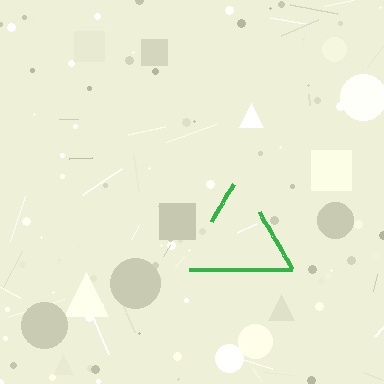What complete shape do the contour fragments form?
The contour fragments form a triangle.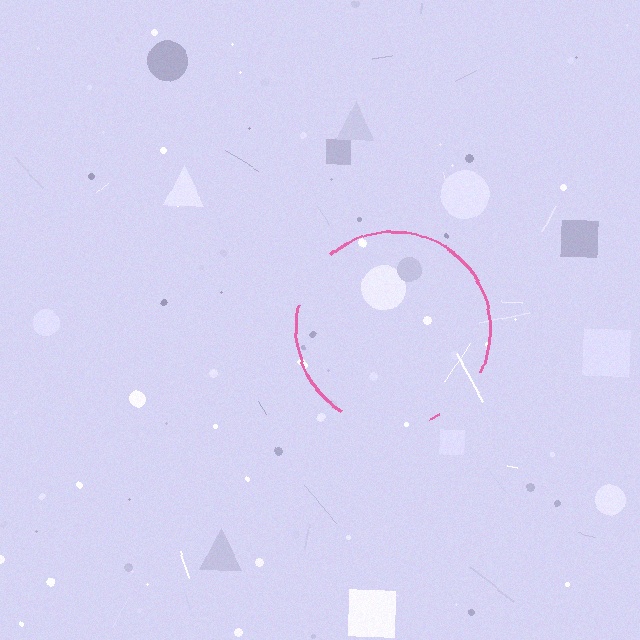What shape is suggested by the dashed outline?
The dashed outline suggests a circle.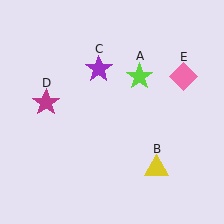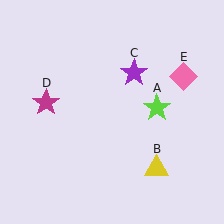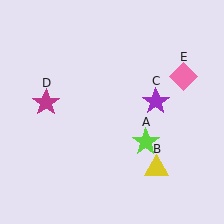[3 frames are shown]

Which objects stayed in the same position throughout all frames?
Yellow triangle (object B) and magenta star (object D) and pink diamond (object E) remained stationary.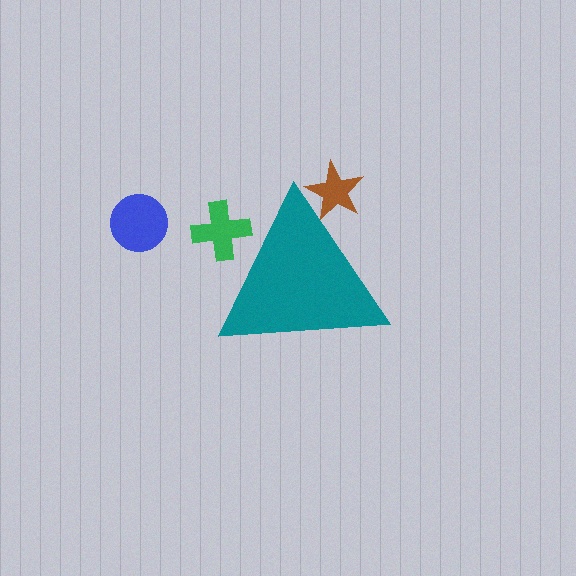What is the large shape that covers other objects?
A teal triangle.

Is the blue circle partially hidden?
No, the blue circle is fully visible.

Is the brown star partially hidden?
Yes, the brown star is partially hidden behind the teal triangle.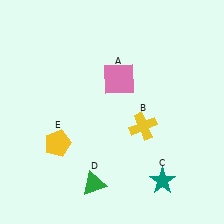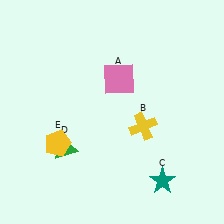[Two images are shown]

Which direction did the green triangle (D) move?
The green triangle (D) moved up.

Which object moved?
The green triangle (D) moved up.